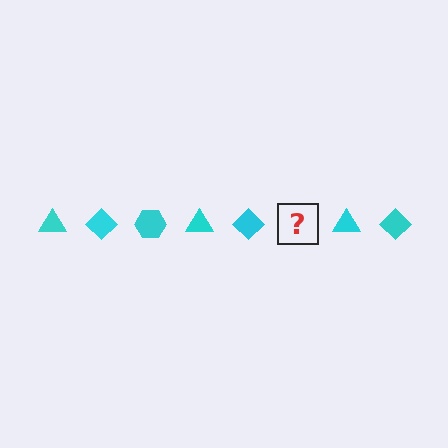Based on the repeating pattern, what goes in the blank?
The blank should be a cyan hexagon.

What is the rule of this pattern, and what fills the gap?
The rule is that the pattern cycles through triangle, diamond, hexagon shapes in cyan. The gap should be filled with a cyan hexagon.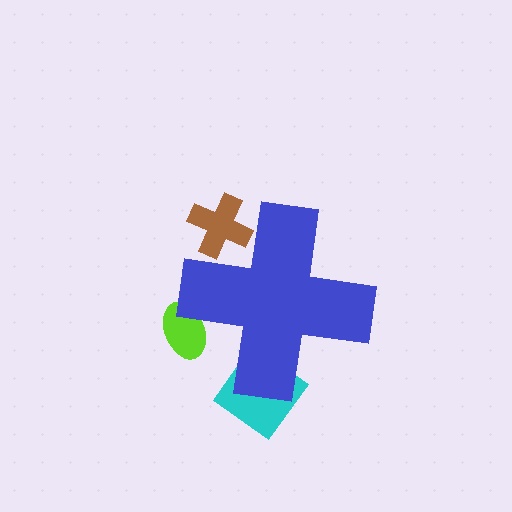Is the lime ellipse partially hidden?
Yes, the lime ellipse is partially hidden behind the blue cross.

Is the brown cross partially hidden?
Yes, the brown cross is partially hidden behind the blue cross.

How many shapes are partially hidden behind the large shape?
3 shapes are partially hidden.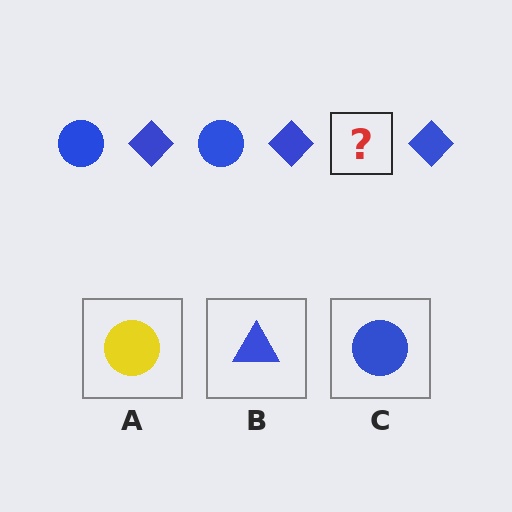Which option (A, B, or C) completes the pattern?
C.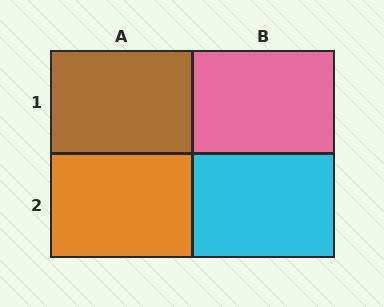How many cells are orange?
1 cell is orange.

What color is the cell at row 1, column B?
Pink.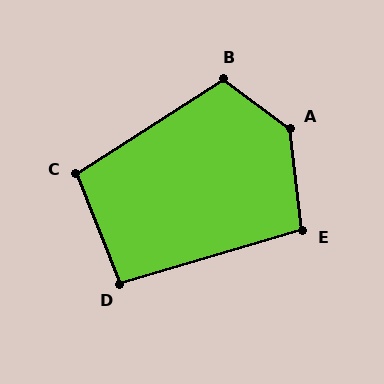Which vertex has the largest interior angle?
A, at approximately 133 degrees.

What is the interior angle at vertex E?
Approximately 100 degrees (obtuse).